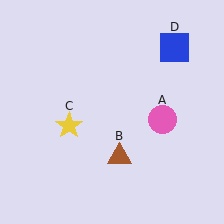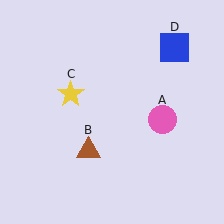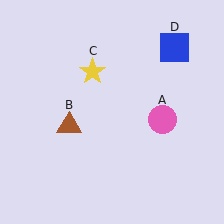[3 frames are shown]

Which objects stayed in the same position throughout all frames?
Pink circle (object A) and blue square (object D) remained stationary.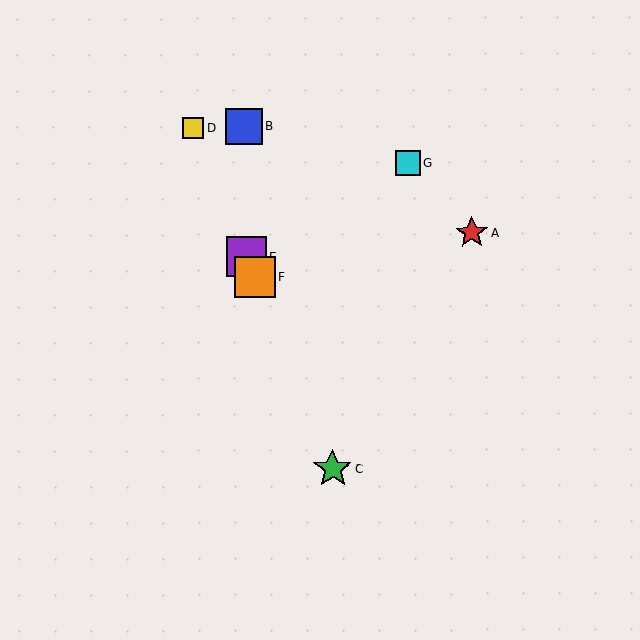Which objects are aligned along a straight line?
Objects C, D, E, F are aligned along a straight line.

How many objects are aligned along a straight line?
4 objects (C, D, E, F) are aligned along a straight line.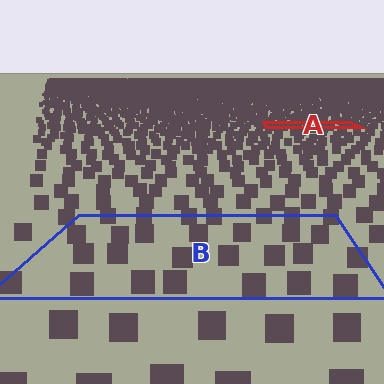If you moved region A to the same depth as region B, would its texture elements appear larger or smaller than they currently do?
They would appear larger. At a closer depth, the same texture elements are projected at a bigger on-screen size.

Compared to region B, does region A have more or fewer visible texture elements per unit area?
Region A has more texture elements per unit area — they are packed more densely because it is farther away.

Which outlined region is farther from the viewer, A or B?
Region A is farther from the viewer — the texture elements inside it appear smaller and more densely packed.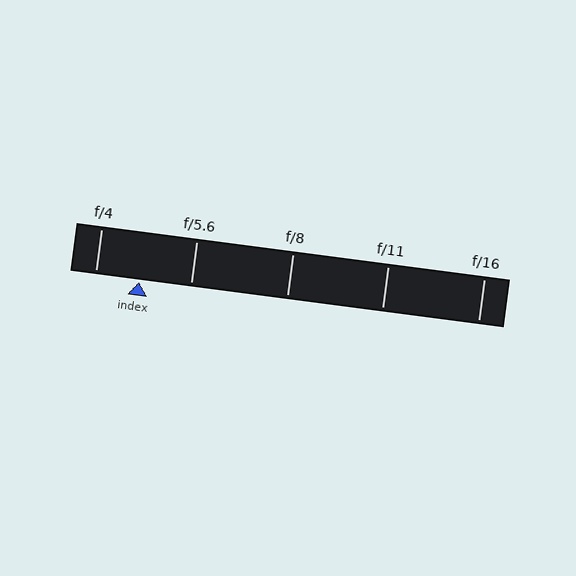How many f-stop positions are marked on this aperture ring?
There are 5 f-stop positions marked.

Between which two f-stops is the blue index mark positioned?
The index mark is between f/4 and f/5.6.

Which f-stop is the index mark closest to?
The index mark is closest to f/4.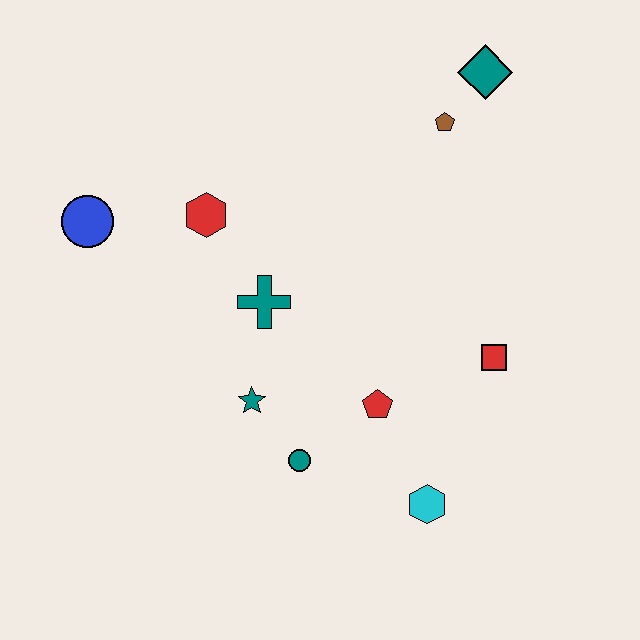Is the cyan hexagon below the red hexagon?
Yes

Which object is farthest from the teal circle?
The teal diamond is farthest from the teal circle.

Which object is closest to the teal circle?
The teal star is closest to the teal circle.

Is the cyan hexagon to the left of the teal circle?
No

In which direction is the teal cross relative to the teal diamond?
The teal cross is below the teal diamond.